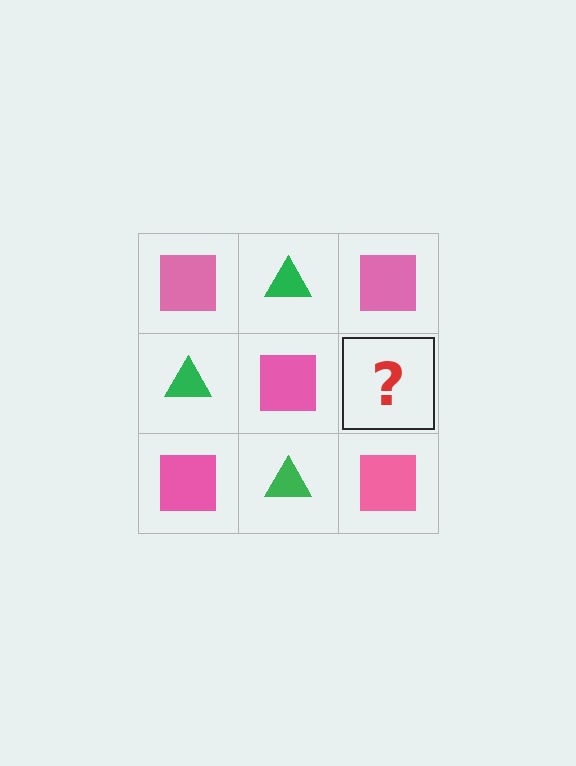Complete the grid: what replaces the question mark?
The question mark should be replaced with a green triangle.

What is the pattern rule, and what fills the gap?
The rule is that it alternates pink square and green triangle in a checkerboard pattern. The gap should be filled with a green triangle.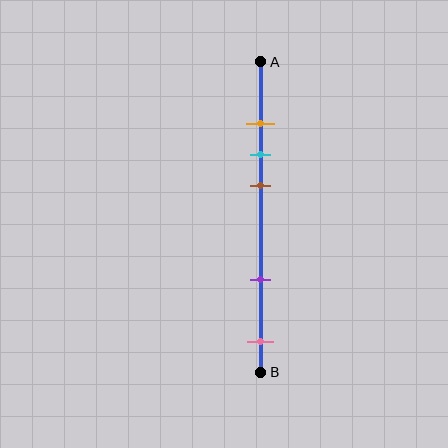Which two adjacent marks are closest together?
The orange and cyan marks are the closest adjacent pair.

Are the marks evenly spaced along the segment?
No, the marks are not evenly spaced.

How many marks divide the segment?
There are 5 marks dividing the segment.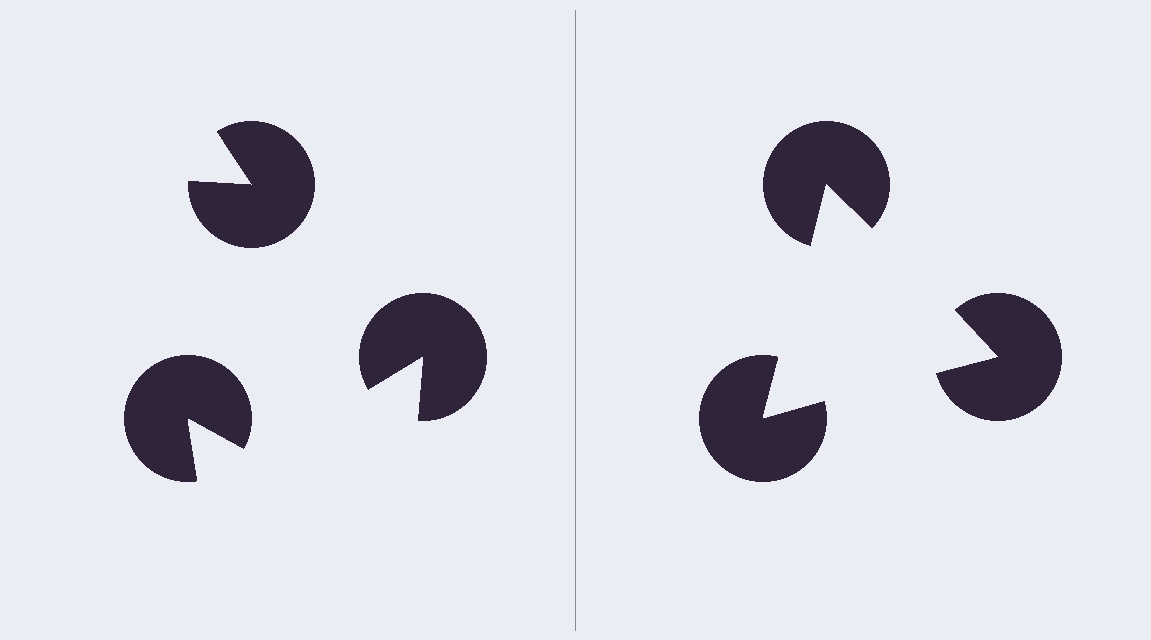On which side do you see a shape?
An illusory triangle appears on the right side. On the left side the wedge cuts are rotated, so no coherent shape forms.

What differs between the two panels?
The pac-man discs are positioned identically on both sides; only the wedge orientations differ. On the right they align to a triangle; on the left they are misaligned.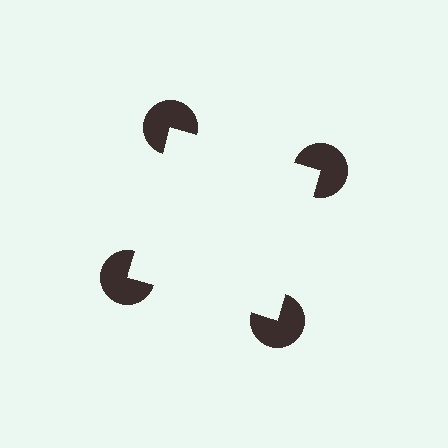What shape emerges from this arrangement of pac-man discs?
An illusory square — its edges are inferred from the aligned wedge cuts in the pac-man discs, not physically drawn.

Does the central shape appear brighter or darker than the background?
It typically appears slightly brighter than the background, even though no actual brightness change is drawn.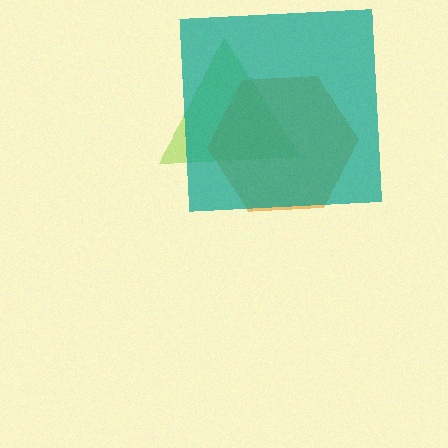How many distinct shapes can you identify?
There are 3 distinct shapes: a lime triangle, an orange hexagon, a teal square.